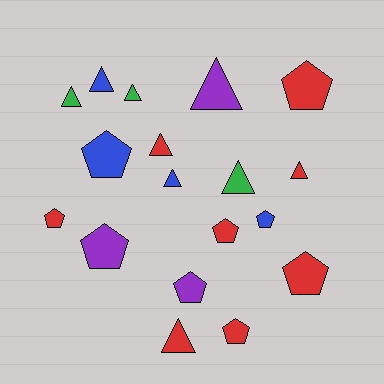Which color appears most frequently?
Red, with 8 objects.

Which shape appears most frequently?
Triangle, with 9 objects.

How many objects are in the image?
There are 18 objects.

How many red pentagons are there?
There are 5 red pentagons.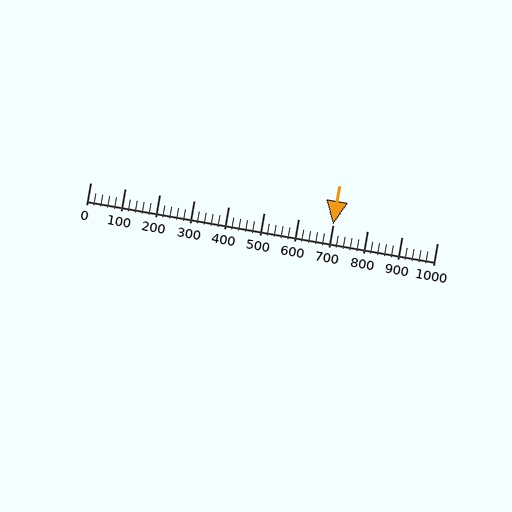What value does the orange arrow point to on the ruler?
The orange arrow points to approximately 701.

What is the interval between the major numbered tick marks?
The major tick marks are spaced 100 units apart.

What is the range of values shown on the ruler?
The ruler shows values from 0 to 1000.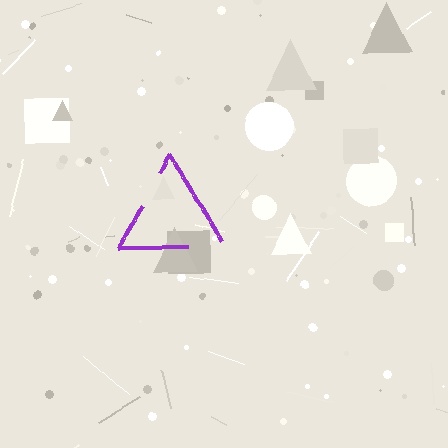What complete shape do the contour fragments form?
The contour fragments form a triangle.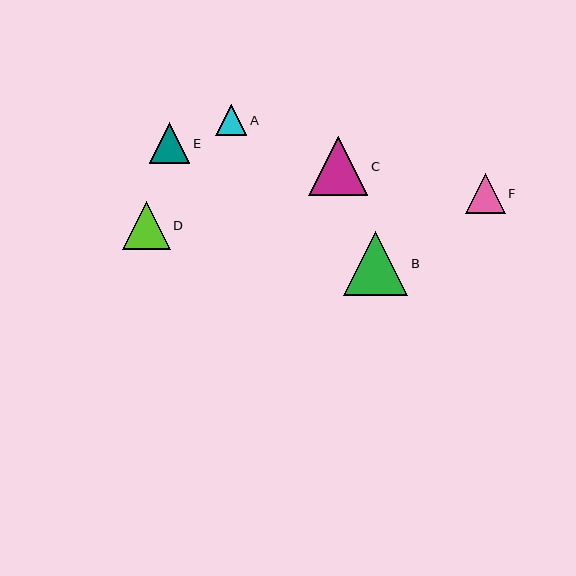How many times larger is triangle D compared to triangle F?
Triangle D is approximately 1.2 times the size of triangle F.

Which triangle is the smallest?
Triangle A is the smallest with a size of approximately 31 pixels.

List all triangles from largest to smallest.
From largest to smallest: B, C, D, E, F, A.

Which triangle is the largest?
Triangle B is the largest with a size of approximately 64 pixels.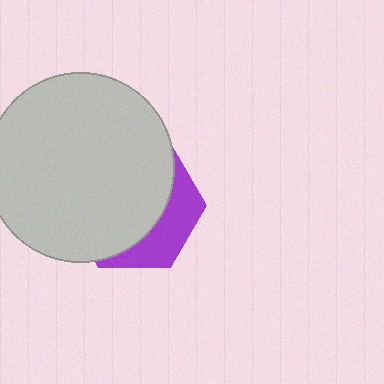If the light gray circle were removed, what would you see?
You would see the complete purple hexagon.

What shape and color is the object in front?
The object in front is a light gray circle.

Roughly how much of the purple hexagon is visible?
A small part of it is visible (roughly 30%).